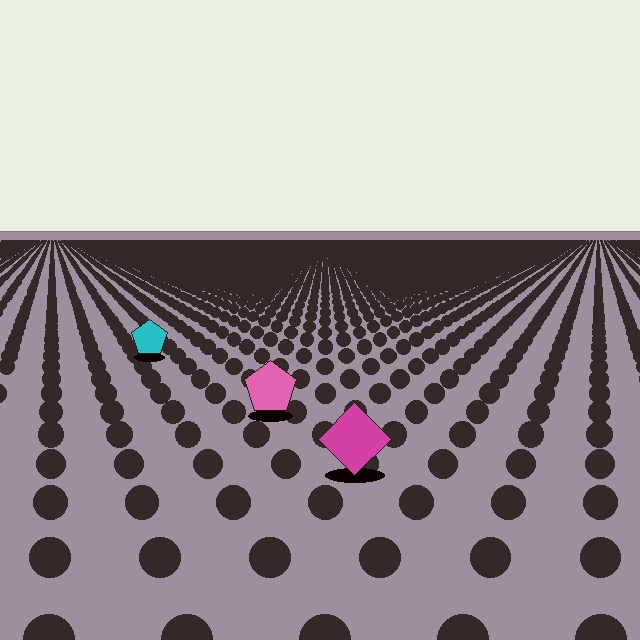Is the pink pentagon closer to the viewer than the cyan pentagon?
Yes. The pink pentagon is closer — you can tell from the texture gradient: the ground texture is coarser near it.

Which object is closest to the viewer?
The magenta diamond is closest. The texture marks near it are larger and more spread out.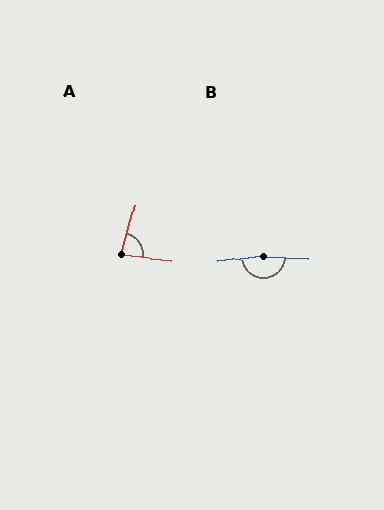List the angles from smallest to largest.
A (80°), B (169°).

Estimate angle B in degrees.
Approximately 169 degrees.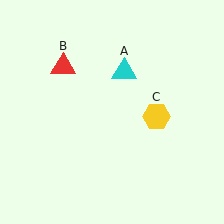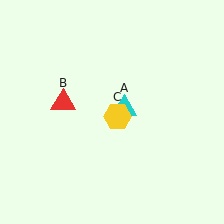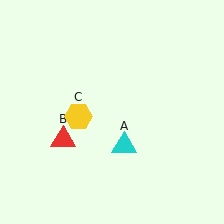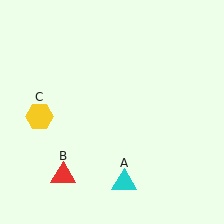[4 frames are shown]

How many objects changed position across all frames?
3 objects changed position: cyan triangle (object A), red triangle (object B), yellow hexagon (object C).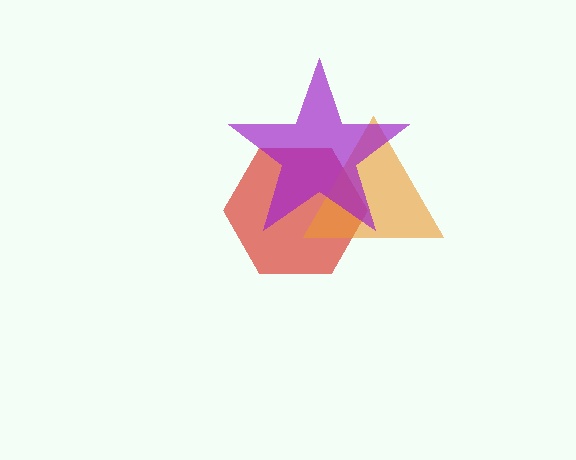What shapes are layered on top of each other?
The layered shapes are: a red hexagon, an orange triangle, a purple star.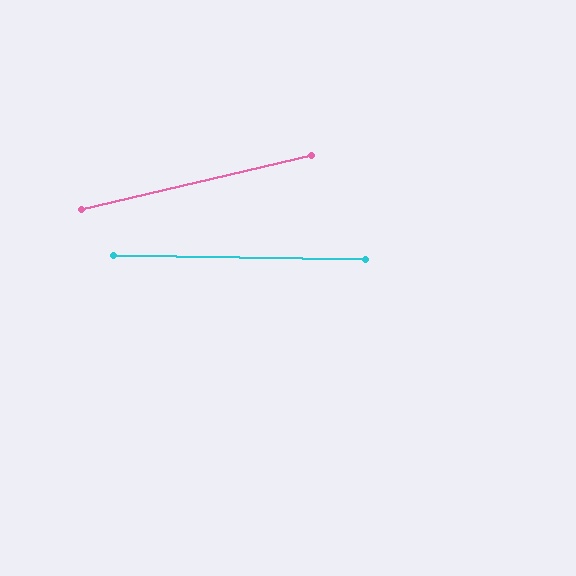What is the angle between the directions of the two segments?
Approximately 14 degrees.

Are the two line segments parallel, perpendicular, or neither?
Neither parallel nor perpendicular — they differ by about 14°.